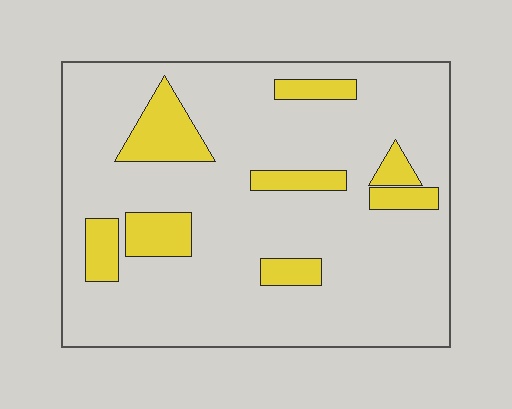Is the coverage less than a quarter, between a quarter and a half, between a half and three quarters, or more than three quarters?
Less than a quarter.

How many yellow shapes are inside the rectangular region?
8.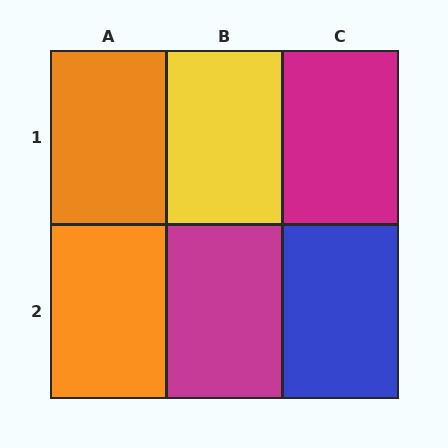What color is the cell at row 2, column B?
Magenta.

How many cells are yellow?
1 cell is yellow.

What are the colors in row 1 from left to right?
Orange, yellow, magenta.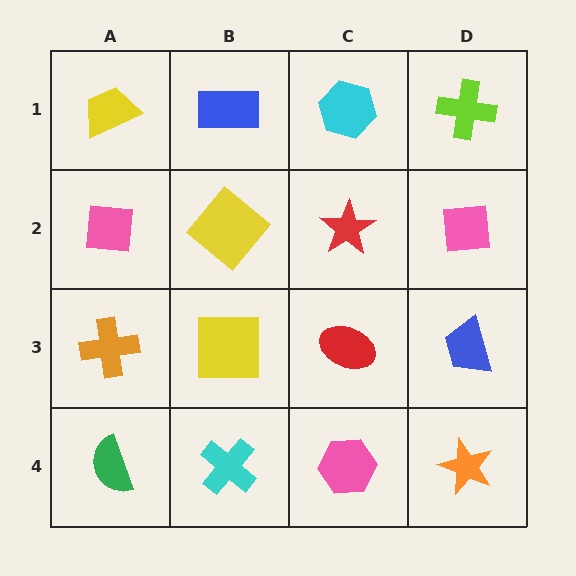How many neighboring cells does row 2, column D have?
3.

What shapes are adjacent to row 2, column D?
A lime cross (row 1, column D), a blue trapezoid (row 3, column D), a red star (row 2, column C).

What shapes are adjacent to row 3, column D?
A pink square (row 2, column D), an orange star (row 4, column D), a red ellipse (row 3, column C).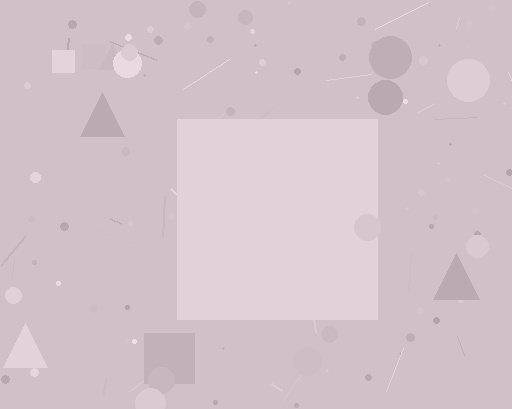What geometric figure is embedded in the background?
A square is embedded in the background.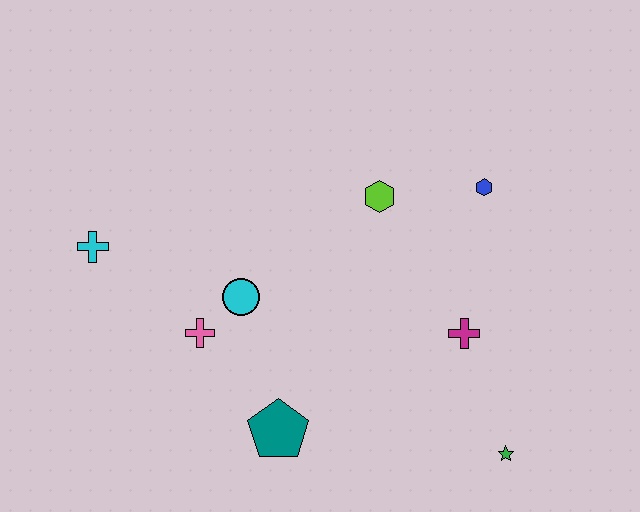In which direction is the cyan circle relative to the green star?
The cyan circle is to the left of the green star.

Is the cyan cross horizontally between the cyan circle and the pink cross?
No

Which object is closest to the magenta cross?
The green star is closest to the magenta cross.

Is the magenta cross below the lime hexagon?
Yes